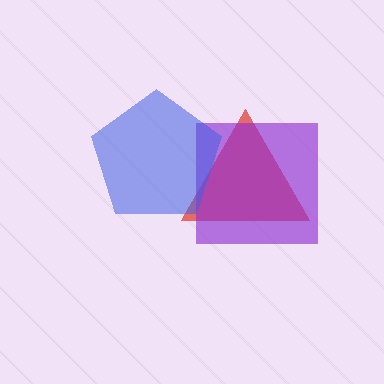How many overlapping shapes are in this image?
There are 3 overlapping shapes in the image.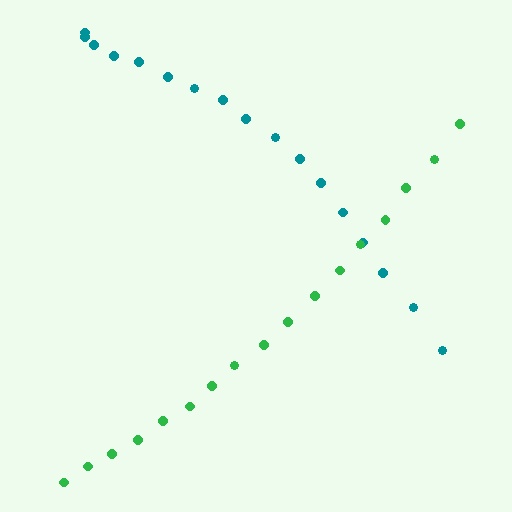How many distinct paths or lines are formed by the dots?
There are 2 distinct paths.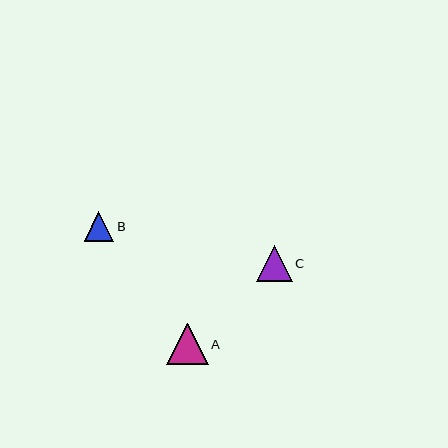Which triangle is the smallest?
Triangle B is the smallest with a size of approximately 29 pixels.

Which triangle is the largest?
Triangle A is the largest with a size of approximately 42 pixels.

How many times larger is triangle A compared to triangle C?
Triangle A is approximately 1.2 times the size of triangle C.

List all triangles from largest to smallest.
From largest to smallest: A, C, B.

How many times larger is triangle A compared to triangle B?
Triangle A is approximately 1.4 times the size of triangle B.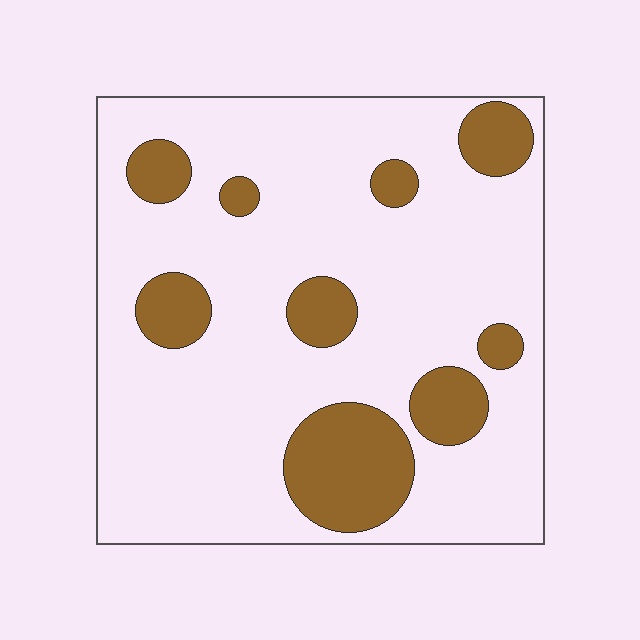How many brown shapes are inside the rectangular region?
9.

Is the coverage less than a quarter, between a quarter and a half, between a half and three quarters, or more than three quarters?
Less than a quarter.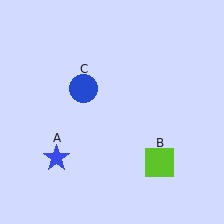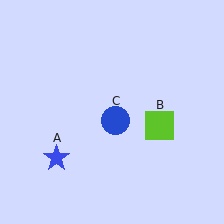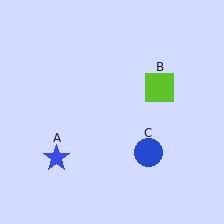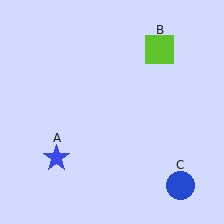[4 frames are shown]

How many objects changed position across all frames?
2 objects changed position: lime square (object B), blue circle (object C).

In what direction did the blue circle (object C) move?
The blue circle (object C) moved down and to the right.